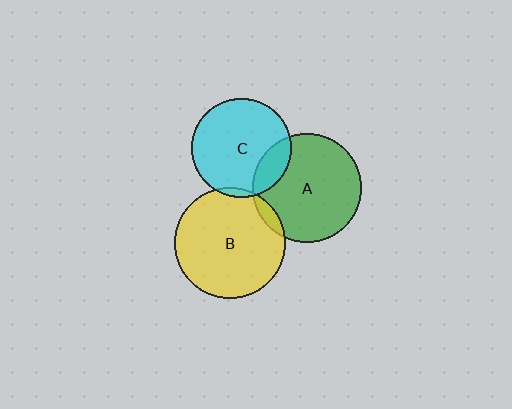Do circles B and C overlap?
Yes.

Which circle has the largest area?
Circle B (yellow).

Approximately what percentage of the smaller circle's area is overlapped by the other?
Approximately 5%.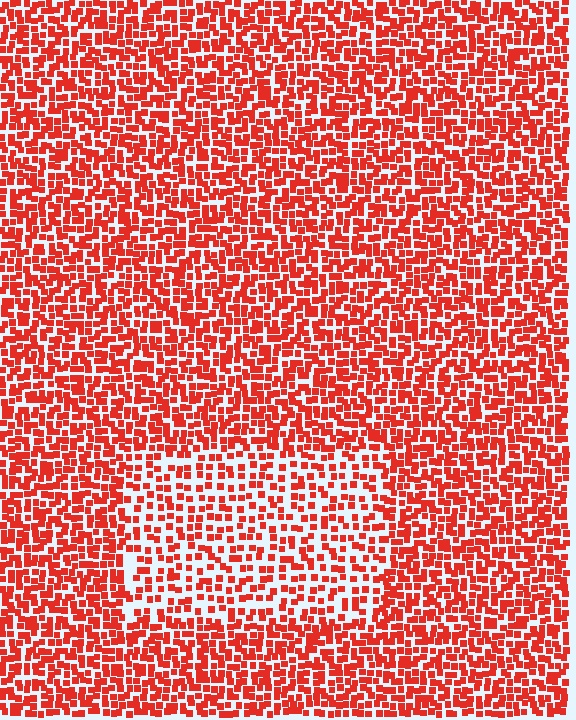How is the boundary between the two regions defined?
The boundary is defined by a change in element density (approximately 1.7x ratio). All elements are the same color, size, and shape.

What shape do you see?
I see a rectangle.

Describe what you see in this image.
The image contains small red elements arranged at two different densities. A rectangle-shaped region is visible where the elements are less densely packed than the surrounding area.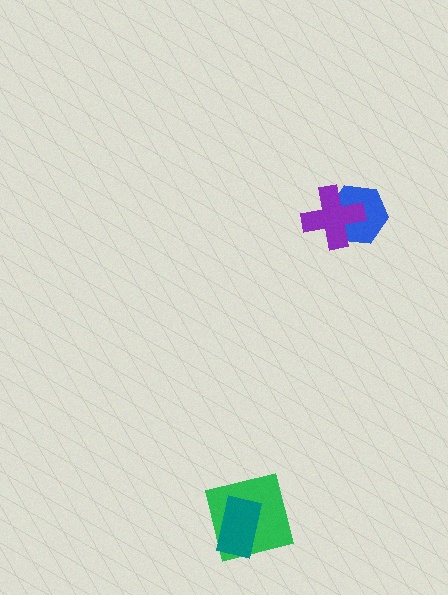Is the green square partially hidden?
Yes, it is partially covered by another shape.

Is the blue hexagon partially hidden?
Yes, it is partially covered by another shape.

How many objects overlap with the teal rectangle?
1 object overlaps with the teal rectangle.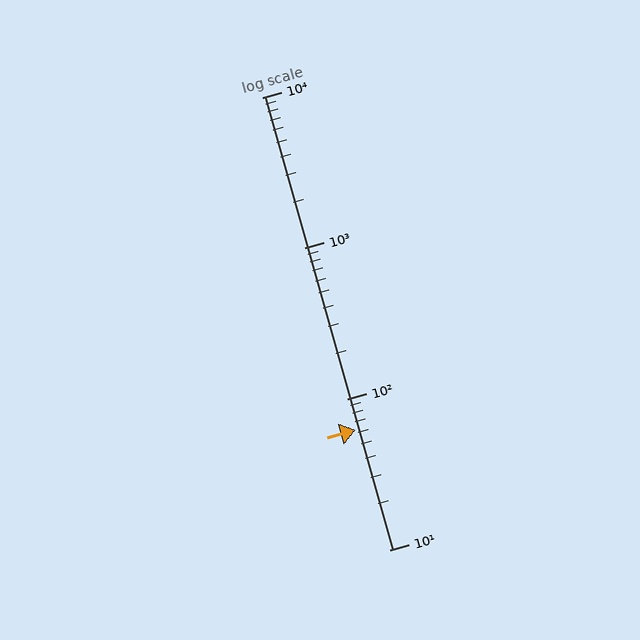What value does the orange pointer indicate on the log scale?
The pointer indicates approximately 62.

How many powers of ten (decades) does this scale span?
The scale spans 3 decades, from 10 to 10000.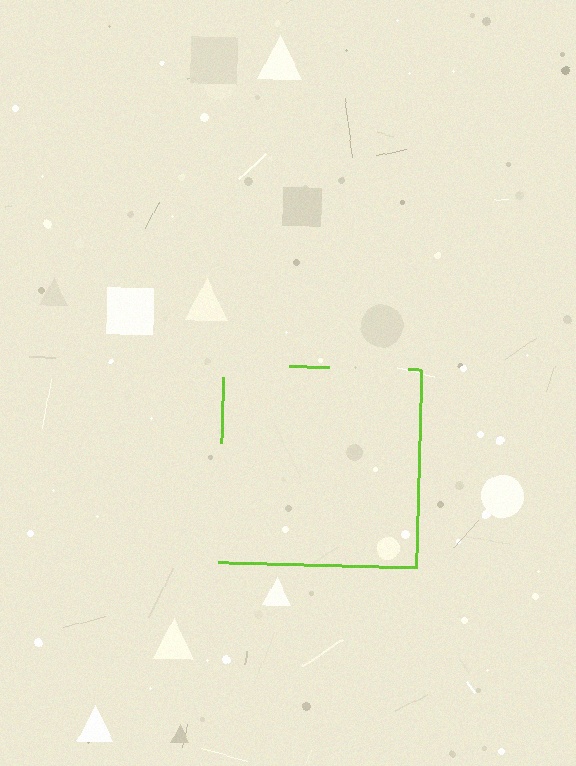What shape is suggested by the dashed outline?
The dashed outline suggests a square.